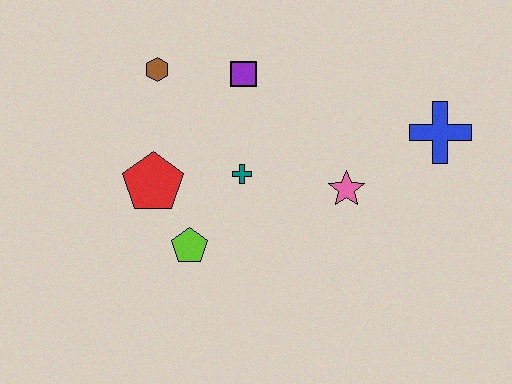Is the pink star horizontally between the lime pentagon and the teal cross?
No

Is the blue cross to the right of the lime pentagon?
Yes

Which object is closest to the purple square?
The brown hexagon is closest to the purple square.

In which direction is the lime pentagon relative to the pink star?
The lime pentagon is to the left of the pink star.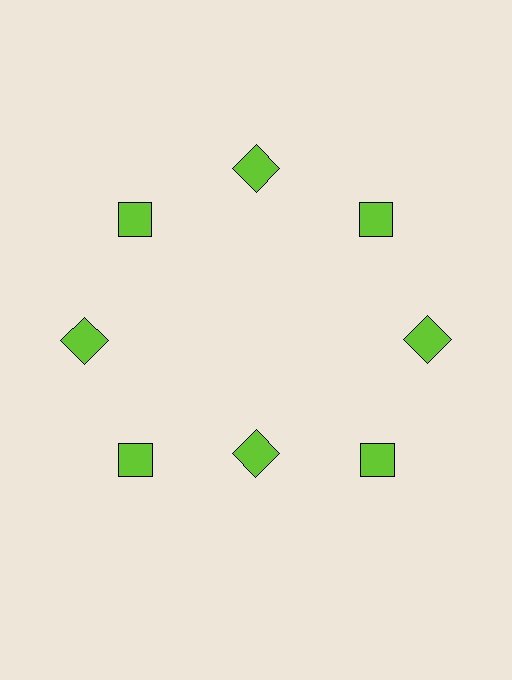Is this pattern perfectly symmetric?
No. The 8 lime squares are arranged in a ring, but one element near the 6 o'clock position is pulled inward toward the center, breaking the 8-fold rotational symmetry.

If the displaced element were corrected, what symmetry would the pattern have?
It would have 8-fold rotational symmetry — the pattern would map onto itself every 45 degrees.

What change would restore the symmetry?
The symmetry would be restored by moving it outward, back onto the ring so that all 8 squares sit at equal angles and equal distance from the center.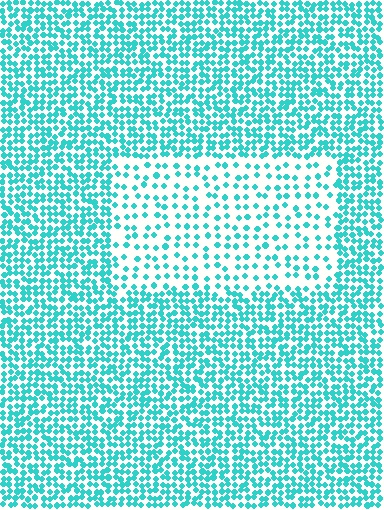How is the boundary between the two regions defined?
The boundary is defined by a change in element density (approximately 2.3x ratio). All elements are the same color, size, and shape.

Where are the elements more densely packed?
The elements are more densely packed outside the rectangle boundary.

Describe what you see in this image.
The image contains small cyan elements arranged at two different densities. A rectangle-shaped region is visible where the elements are less densely packed than the surrounding area.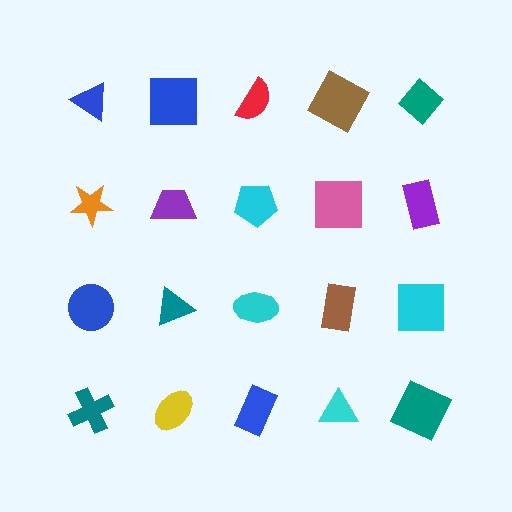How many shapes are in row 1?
5 shapes.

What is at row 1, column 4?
A brown square.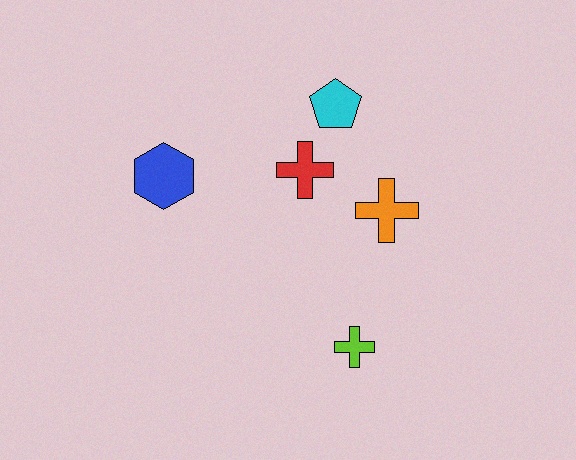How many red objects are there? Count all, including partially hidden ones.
There is 1 red object.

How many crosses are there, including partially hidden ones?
There are 3 crosses.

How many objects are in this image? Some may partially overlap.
There are 5 objects.